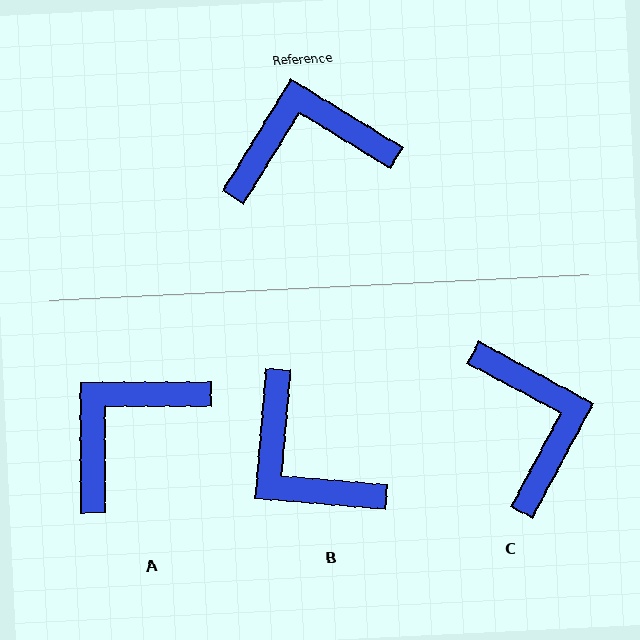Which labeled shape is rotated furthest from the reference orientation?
B, about 117 degrees away.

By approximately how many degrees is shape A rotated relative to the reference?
Approximately 31 degrees counter-clockwise.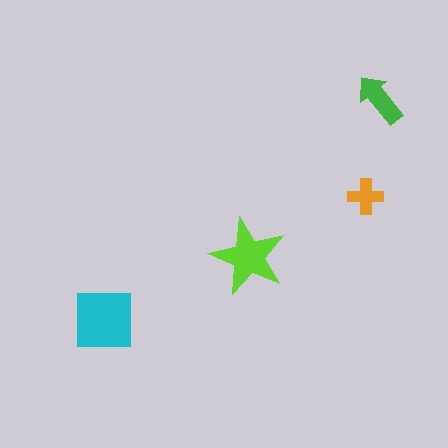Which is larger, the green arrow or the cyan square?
The cyan square.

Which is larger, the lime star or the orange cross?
The lime star.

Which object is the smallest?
The orange cross.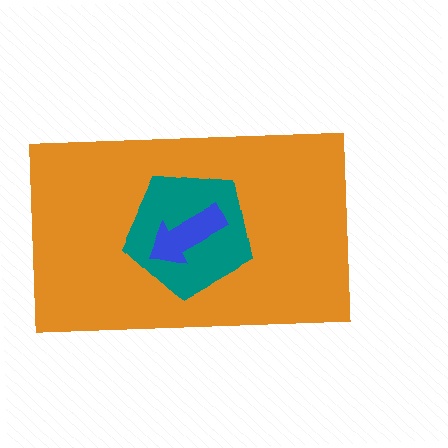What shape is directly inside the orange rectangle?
The teal pentagon.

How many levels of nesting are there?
3.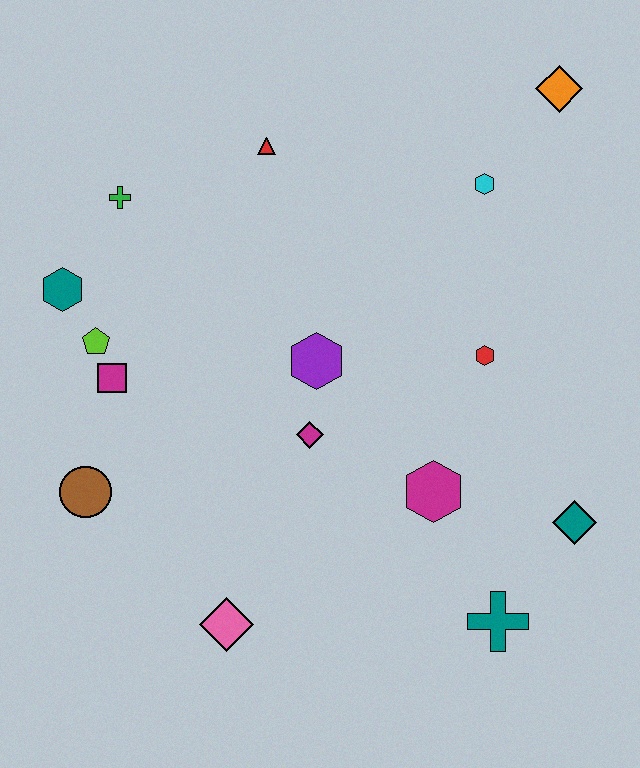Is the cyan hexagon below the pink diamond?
No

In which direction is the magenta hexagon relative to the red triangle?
The magenta hexagon is below the red triangle.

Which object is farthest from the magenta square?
The orange diamond is farthest from the magenta square.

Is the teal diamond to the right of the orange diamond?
Yes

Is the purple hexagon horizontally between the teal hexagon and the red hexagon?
Yes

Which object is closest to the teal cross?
The teal diamond is closest to the teal cross.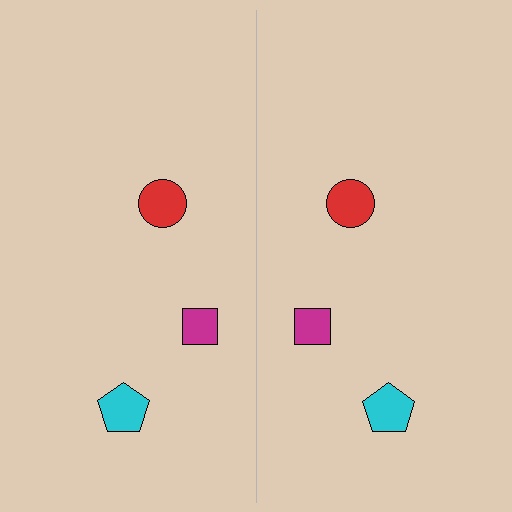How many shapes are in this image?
There are 6 shapes in this image.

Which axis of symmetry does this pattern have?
The pattern has a vertical axis of symmetry running through the center of the image.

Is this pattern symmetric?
Yes, this pattern has bilateral (reflection) symmetry.